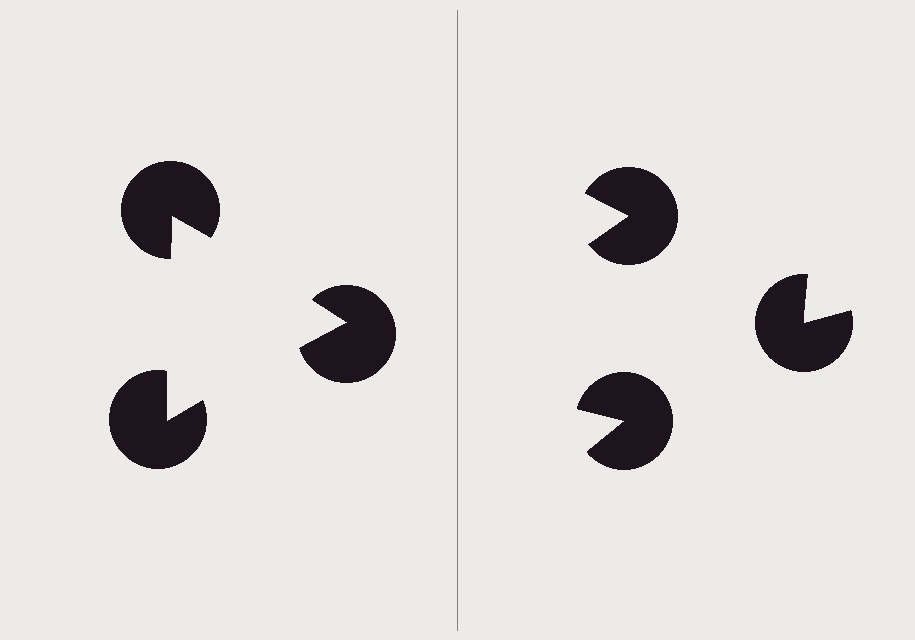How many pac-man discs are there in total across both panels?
6 — 3 on each side.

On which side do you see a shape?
An illusory triangle appears on the left side. On the right side the wedge cuts are rotated, so no coherent shape forms.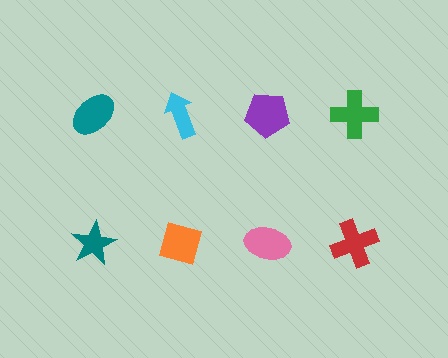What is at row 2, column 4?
A red cross.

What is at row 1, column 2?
A cyan arrow.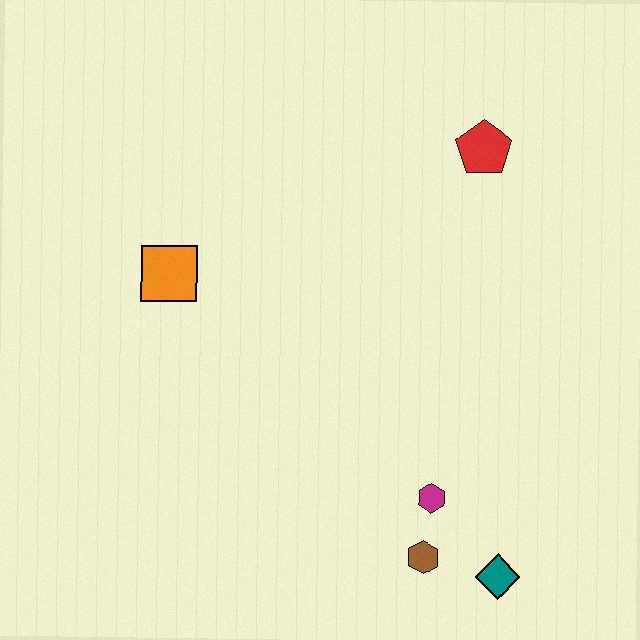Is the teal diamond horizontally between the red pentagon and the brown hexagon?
No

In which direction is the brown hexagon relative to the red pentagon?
The brown hexagon is below the red pentagon.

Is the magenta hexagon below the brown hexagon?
No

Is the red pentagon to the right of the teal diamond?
No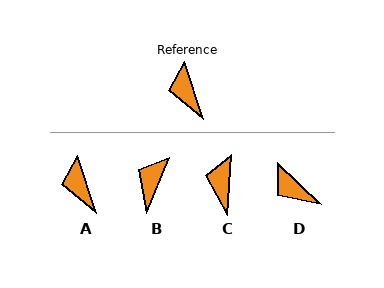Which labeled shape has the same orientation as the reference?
A.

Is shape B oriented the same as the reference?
No, it is off by about 41 degrees.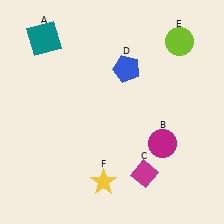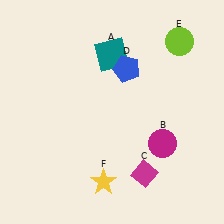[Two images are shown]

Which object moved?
The teal square (A) moved right.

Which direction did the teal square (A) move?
The teal square (A) moved right.